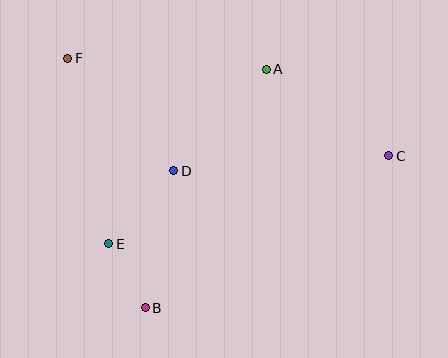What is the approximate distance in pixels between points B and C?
The distance between B and C is approximately 287 pixels.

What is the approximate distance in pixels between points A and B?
The distance between A and B is approximately 268 pixels.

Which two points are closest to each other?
Points B and E are closest to each other.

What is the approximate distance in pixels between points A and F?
The distance between A and F is approximately 199 pixels.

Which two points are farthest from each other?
Points C and F are farthest from each other.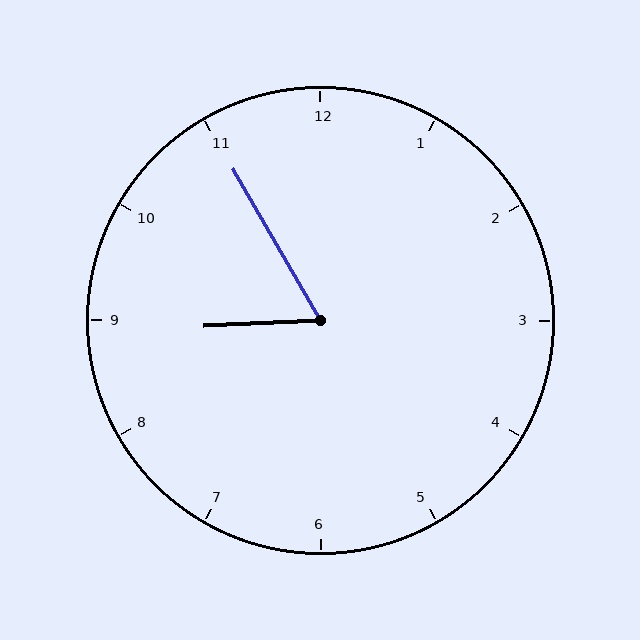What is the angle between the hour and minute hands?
Approximately 62 degrees.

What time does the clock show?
8:55.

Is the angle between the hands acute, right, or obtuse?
It is acute.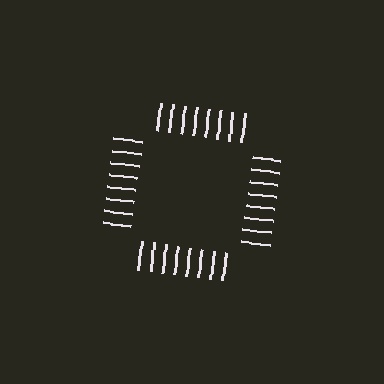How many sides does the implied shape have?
4 sides — the line-ends trace a square.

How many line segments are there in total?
32 — 8 along each of the 4 edges.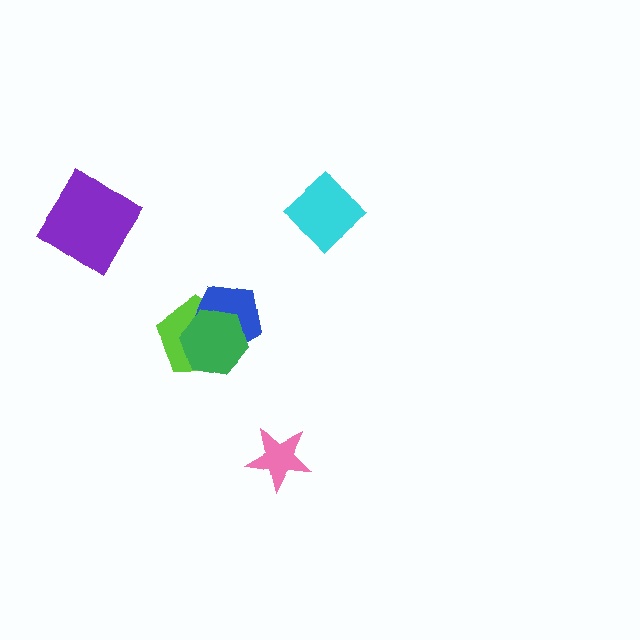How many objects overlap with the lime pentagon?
2 objects overlap with the lime pentagon.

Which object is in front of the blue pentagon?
The green hexagon is in front of the blue pentagon.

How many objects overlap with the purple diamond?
0 objects overlap with the purple diamond.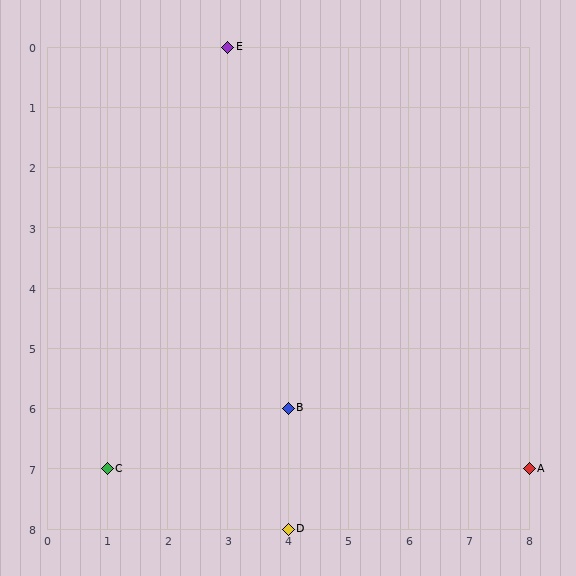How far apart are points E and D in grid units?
Points E and D are 1 column and 8 rows apart (about 8.1 grid units diagonally).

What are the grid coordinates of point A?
Point A is at grid coordinates (8, 7).